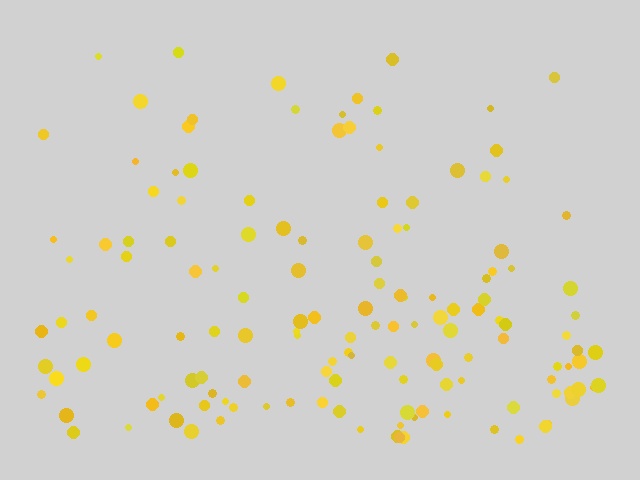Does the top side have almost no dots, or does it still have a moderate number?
Still a moderate number, just noticeably fewer than the bottom.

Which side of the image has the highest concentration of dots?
The bottom.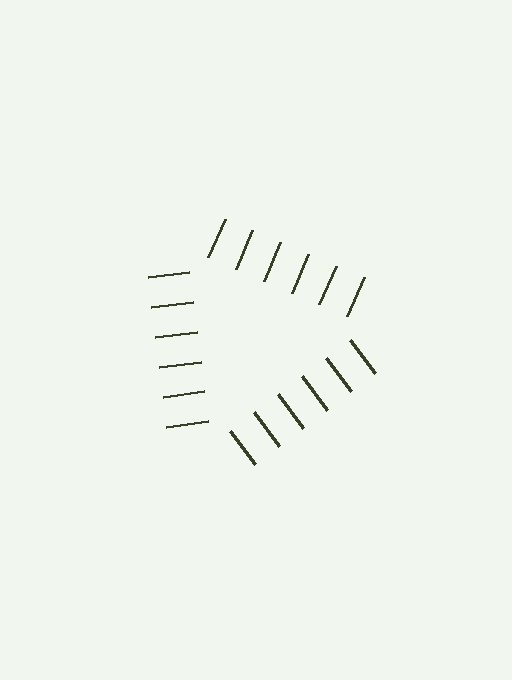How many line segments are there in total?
18 — 6 along each of the 3 edges.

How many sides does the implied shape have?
3 sides — the line-ends trace a triangle.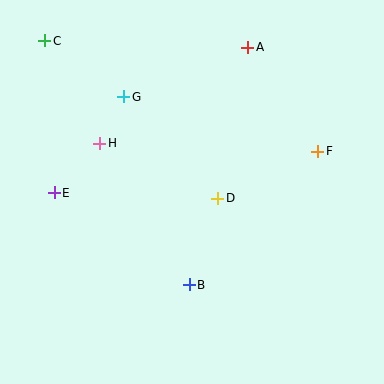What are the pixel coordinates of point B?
Point B is at (189, 285).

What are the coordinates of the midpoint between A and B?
The midpoint between A and B is at (218, 166).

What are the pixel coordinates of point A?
Point A is at (248, 47).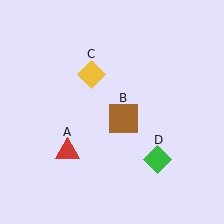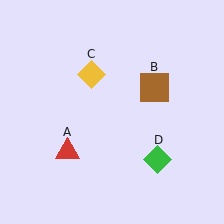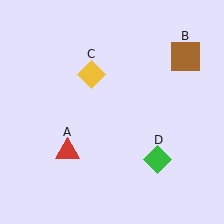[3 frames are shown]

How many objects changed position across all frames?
1 object changed position: brown square (object B).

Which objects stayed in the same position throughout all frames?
Red triangle (object A) and yellow diamond (object C) and green diamond (object D) remained stationary.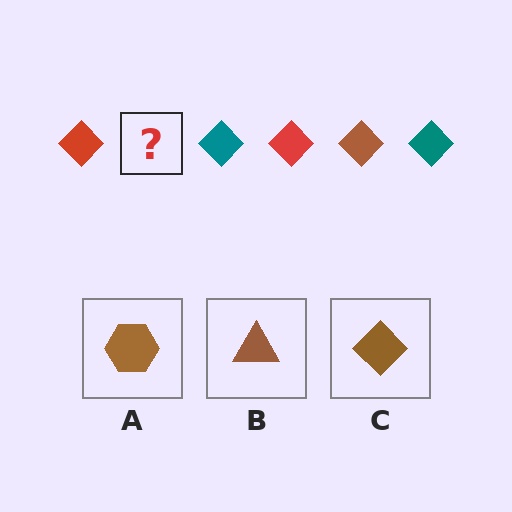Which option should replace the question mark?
Option C.